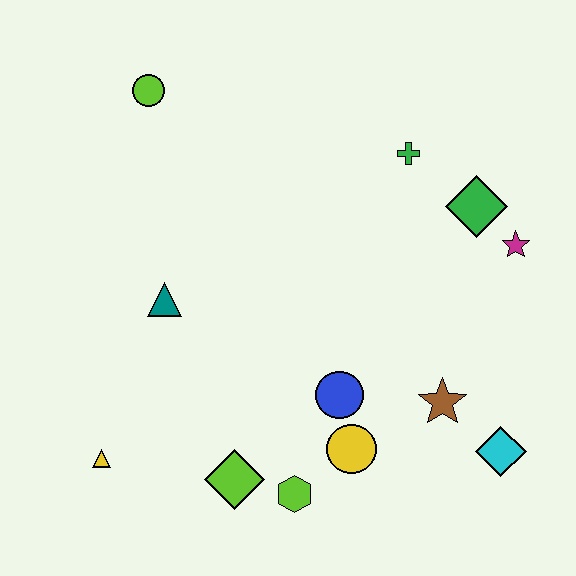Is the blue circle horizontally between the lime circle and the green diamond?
Yes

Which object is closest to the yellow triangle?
The lime diamond is closest to the yellow triangle.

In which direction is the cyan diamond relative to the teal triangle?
The cyan diamond is to the right of the teal triangle.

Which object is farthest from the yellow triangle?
The magenta star is farthest from the yellow triangle.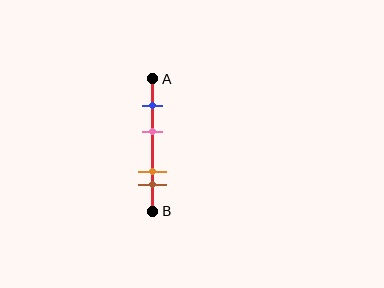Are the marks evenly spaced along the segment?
No, the marks are not evenly spaced.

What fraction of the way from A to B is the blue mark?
The blue mark is approximately 20% (0.2) of the way from A to B.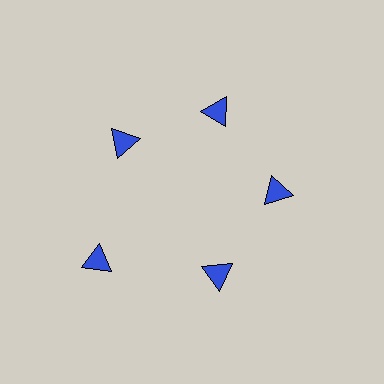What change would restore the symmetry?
The symmetry would be restored by moving it inward, back onto the ring so that all 5 triangles sit at equal angles and equal distance from the center.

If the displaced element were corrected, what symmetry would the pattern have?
It would have 5-fold rotational symmetry — the pattern would map onto itself every 72 degrees.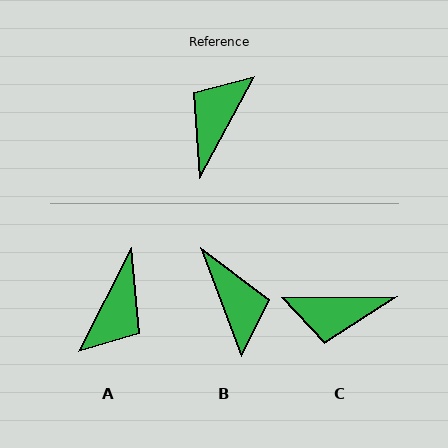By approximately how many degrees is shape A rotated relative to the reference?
Approximately 179 degrees clockwise.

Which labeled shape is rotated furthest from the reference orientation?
A, about 179 degrees away.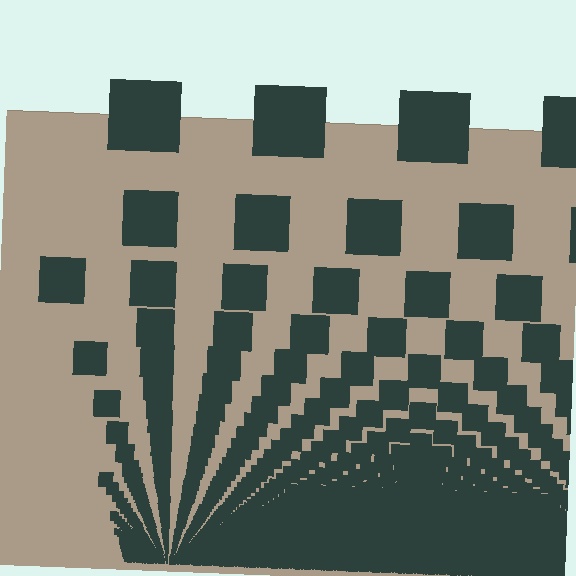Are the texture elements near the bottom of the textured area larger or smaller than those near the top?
Smaller. The gradient is inverted — elements near the bottom are smaller and denser.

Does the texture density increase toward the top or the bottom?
Density increases toward the bottom.